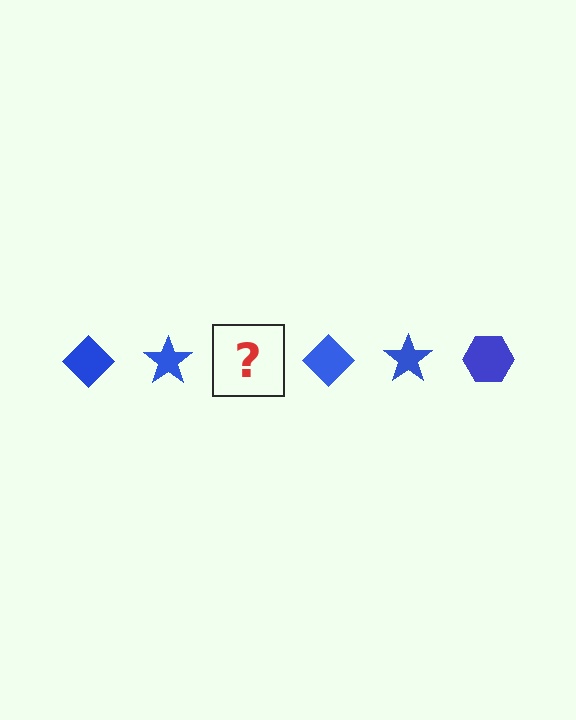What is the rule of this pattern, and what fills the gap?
The rule is that the pattern cycles through diamond, star, hexagon shapes in blue. The gap should be filled with a blue hexagon.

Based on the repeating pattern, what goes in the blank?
The blank should be a blue hexagon.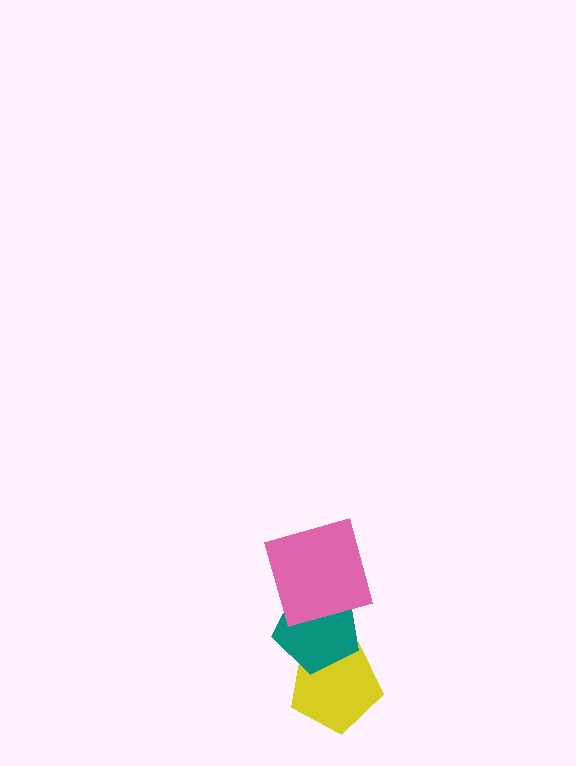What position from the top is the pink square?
The pink square is 1st from the top.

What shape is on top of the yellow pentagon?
The teal pentagon is on top of the yellow pentagon.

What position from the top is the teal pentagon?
The teal pentagon is 2nd from the top.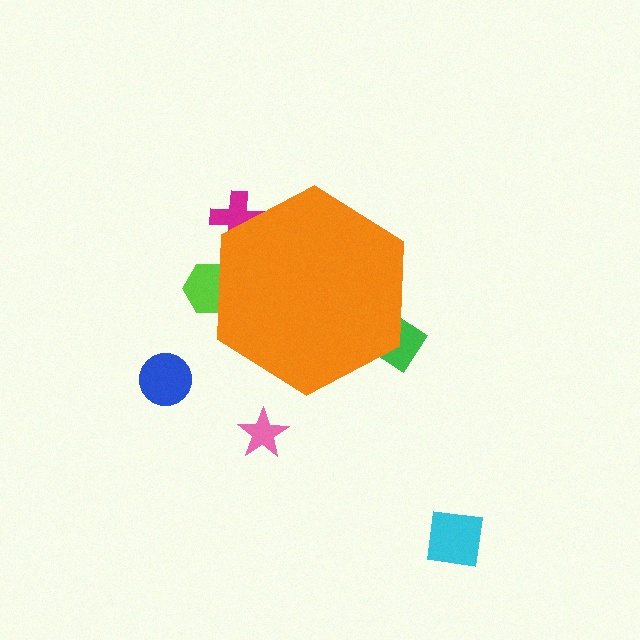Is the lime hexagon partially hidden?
Yes, the lime hexagon is partially hidden behind the orange hexagon.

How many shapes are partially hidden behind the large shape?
3 shapes are partially hidden.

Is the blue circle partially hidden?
No, the blue circle is fully visible.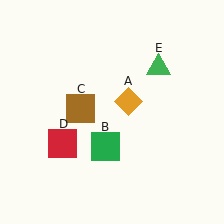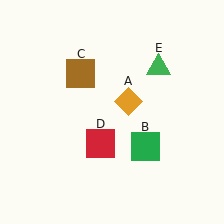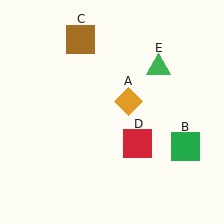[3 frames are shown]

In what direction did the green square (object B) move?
The green square (object B) moved right.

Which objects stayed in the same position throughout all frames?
Orange diamond (object A) and green triangle (object E) remained stationary.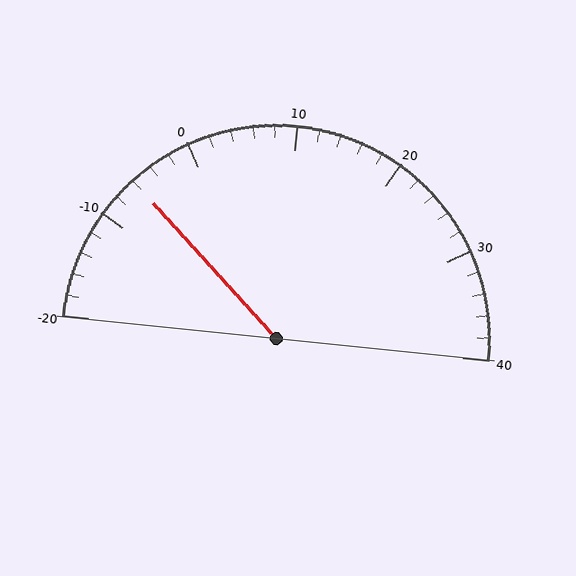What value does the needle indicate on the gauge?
The needle indicates approximately -6.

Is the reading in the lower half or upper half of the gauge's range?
The reading is in the lower half of the range (-20 to 40).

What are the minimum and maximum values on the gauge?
The gauge ranges from -20 to 40.